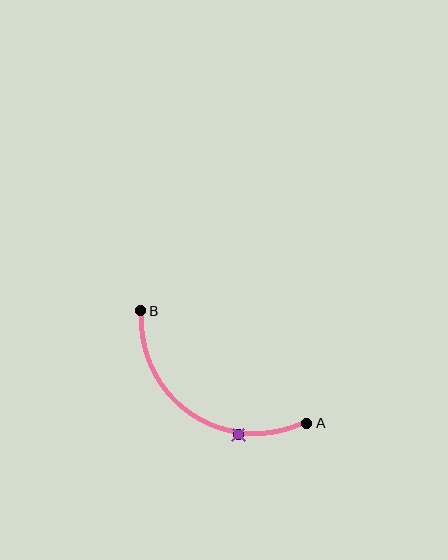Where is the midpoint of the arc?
The arc midpoint is the point on the curve farthest from the straight line joining A and B. It sits below and to the left of that line.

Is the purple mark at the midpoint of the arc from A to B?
No. The purple mark lies on the arc but is closer to endpoint A. The arc midpoint would be at the point on the curve equidistant along the arc from both A and B.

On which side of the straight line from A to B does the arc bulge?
The arc bulges below and to the left of the straight line connecting A and B.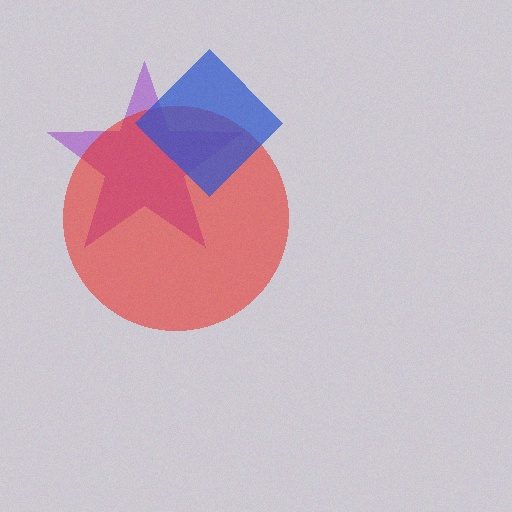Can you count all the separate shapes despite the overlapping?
Yes, there are 3 separate shapes.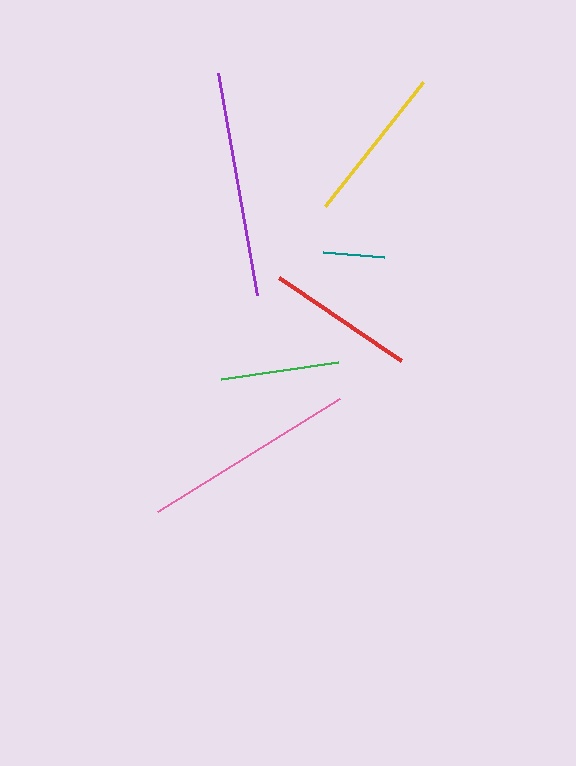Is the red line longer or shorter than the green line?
The red line is longer than the green line.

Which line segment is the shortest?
The teal line is the shortest at approximately 62 pixels.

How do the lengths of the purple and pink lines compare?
The purple and pink lines are approximately the same length.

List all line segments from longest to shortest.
From longest to shortest: purple, pink, yellow, red, green, teal.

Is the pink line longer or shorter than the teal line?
The pink line is longer than the teal line.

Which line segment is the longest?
The purple line is the longest at approximately 225 pixels.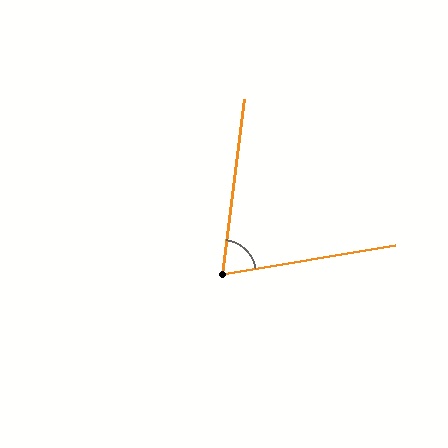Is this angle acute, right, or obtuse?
It is acute.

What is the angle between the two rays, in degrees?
Approximately 73 degrees.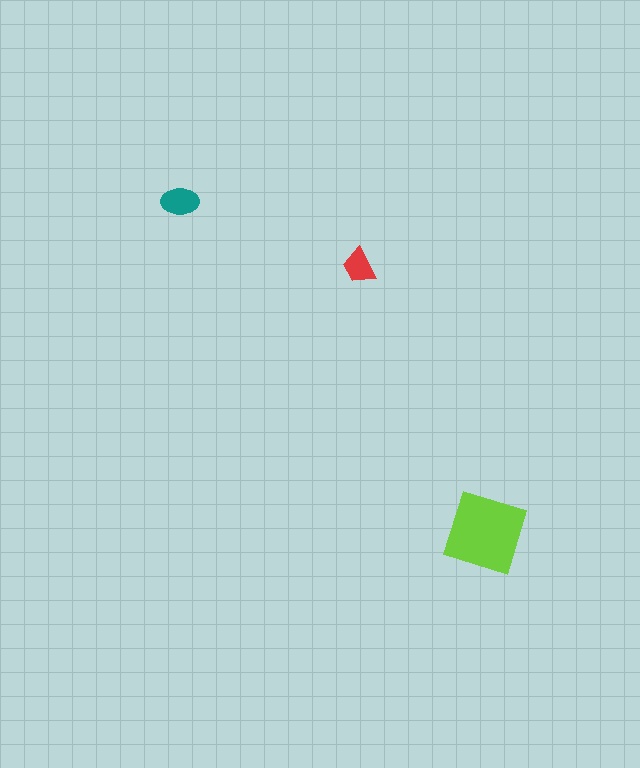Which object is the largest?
The lime square.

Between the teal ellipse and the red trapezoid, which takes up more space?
The teal ellipse.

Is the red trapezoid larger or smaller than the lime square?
Smaller.